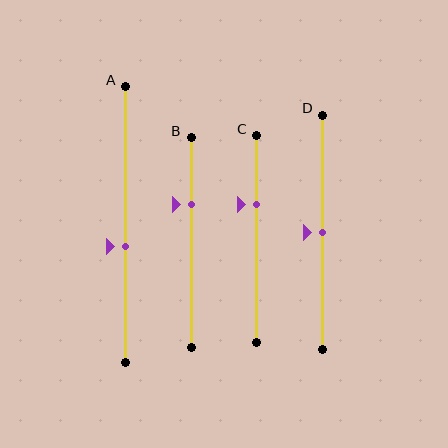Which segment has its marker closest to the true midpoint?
Segment D has its marker closest to the true midpoint.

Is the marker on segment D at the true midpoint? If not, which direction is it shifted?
Yes, the marker on segment D is at the true midpoint.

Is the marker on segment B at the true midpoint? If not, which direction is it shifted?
No, the marker on segment B is shifted upward by about 18% of the segment length.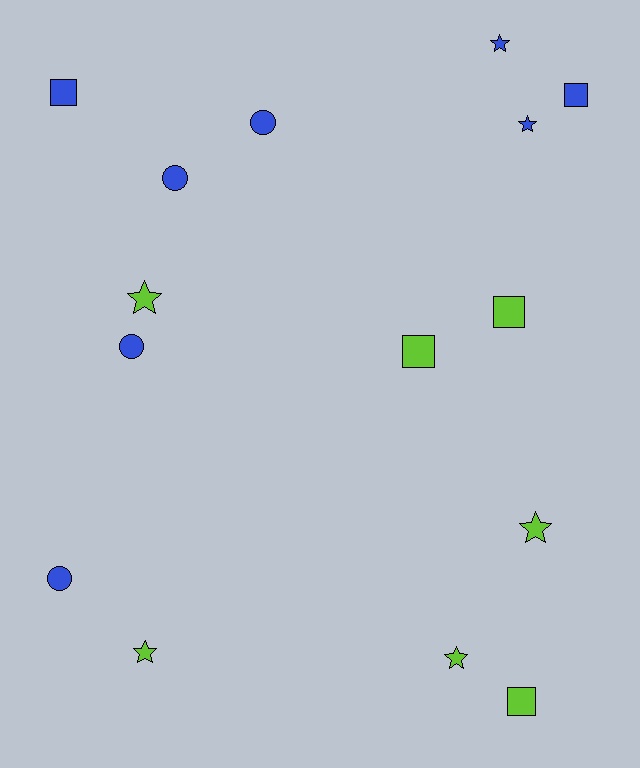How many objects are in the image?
There are 15 objects.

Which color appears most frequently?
Blue, with 8 objects.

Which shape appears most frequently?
Star, with 6 objects.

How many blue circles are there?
There are 4 blue circles.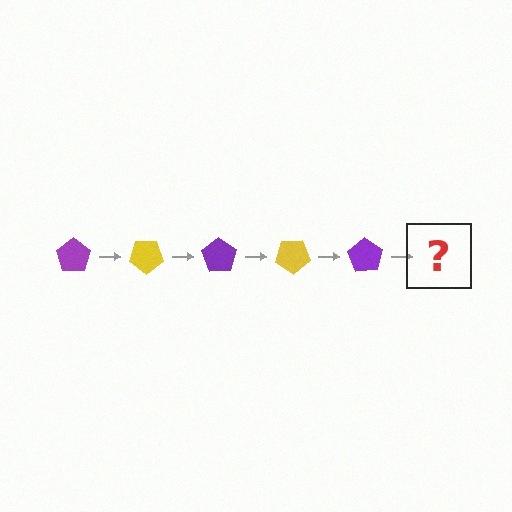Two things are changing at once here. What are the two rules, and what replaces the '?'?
The two rules are that it rotates 35 degrees each step and the color cycles through purple and yellow. The '?' should be a yellow pentagon, rotated 175 degrees from the start.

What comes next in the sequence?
The next element should be a yellow pentagon, rotated 175 degrees from the start.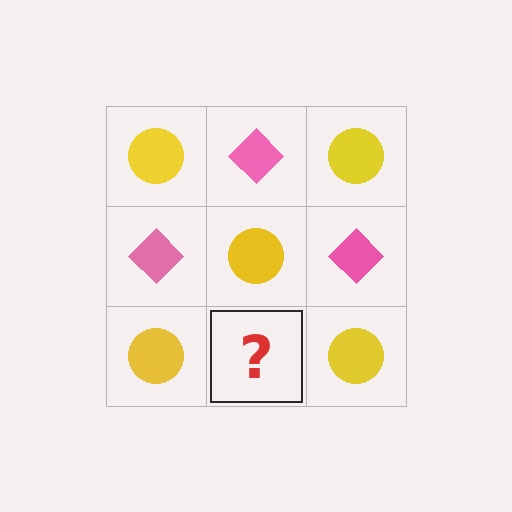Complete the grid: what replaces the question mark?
The question mark should be replaced with a pink diamond.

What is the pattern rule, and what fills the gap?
The rule is that it alternates yellow circle and pink diamond in a checkerboard pattern. The gap should be filled with a pink diamond.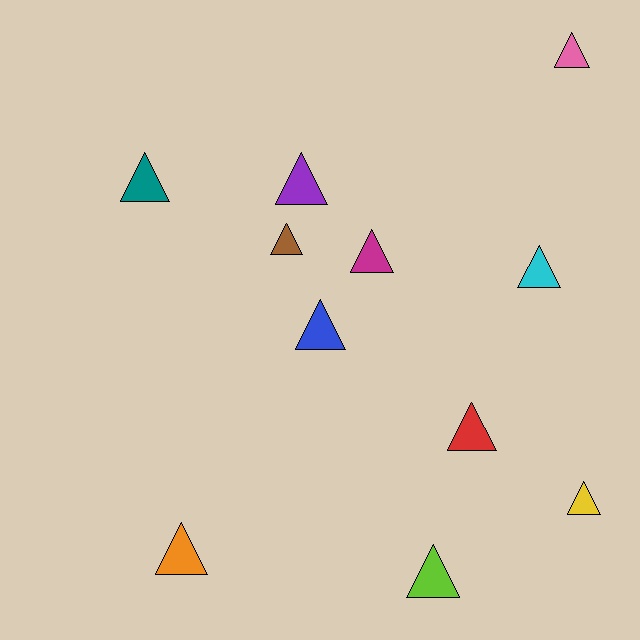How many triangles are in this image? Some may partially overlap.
There are 11 triangles.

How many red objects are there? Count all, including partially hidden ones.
There is 1 red object.